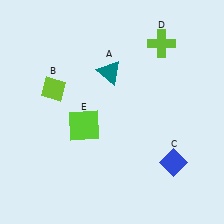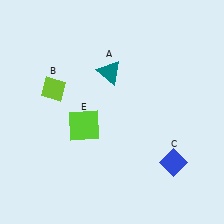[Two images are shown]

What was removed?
The lime cross (D) was removed in Image 2.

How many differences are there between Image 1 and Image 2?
There is 1 difference between the two images.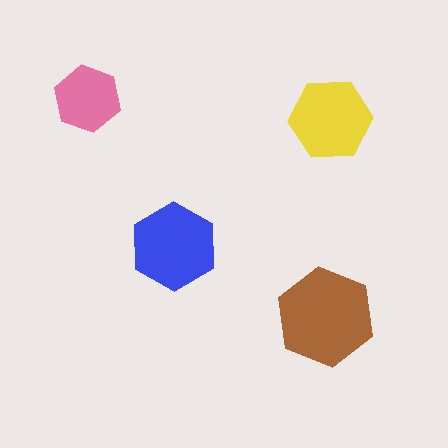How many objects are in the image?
There are 4 objects in the image.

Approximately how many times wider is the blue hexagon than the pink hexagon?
About 1.5 times wider.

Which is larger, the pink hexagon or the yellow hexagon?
The yellow one.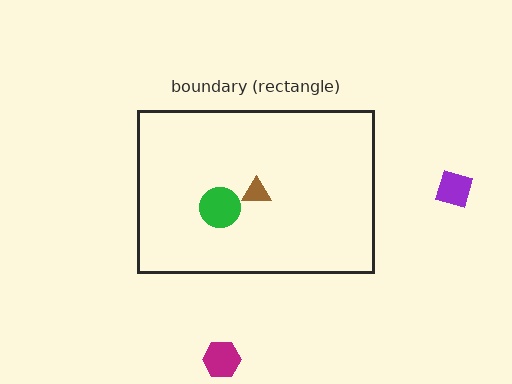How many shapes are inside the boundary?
2 inside, 2 outside.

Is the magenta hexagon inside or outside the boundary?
Outside.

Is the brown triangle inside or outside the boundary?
Inside.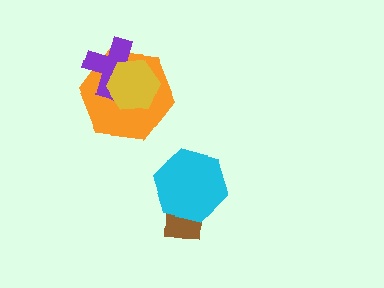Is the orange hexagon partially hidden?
Yes, it is partially covered by another shape.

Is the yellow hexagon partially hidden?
No, no other shape covers it.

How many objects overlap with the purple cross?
2 objects overlap with the purple cross.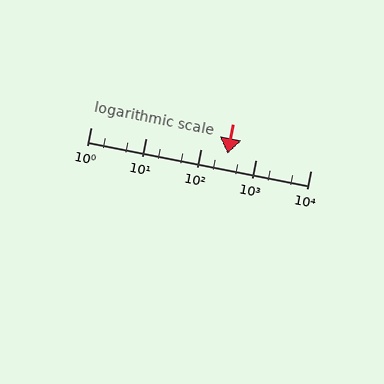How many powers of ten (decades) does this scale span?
The scale spans 4 decades, from 1 to 10000.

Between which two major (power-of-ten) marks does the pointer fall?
The pointer is between 100 and 1000.